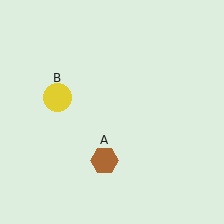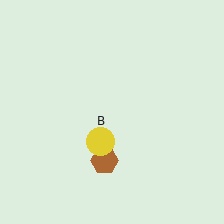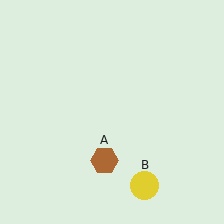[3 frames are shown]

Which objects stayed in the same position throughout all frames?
Brown hexagon (object A) remained stationary.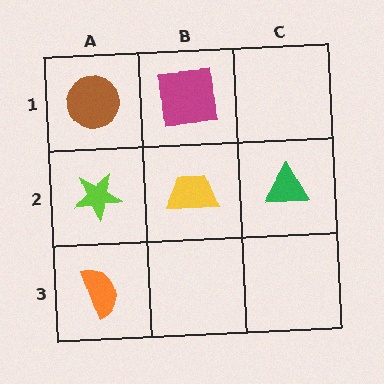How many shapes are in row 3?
1 shape.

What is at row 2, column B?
A yellow trapezoid.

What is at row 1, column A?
A brown circle.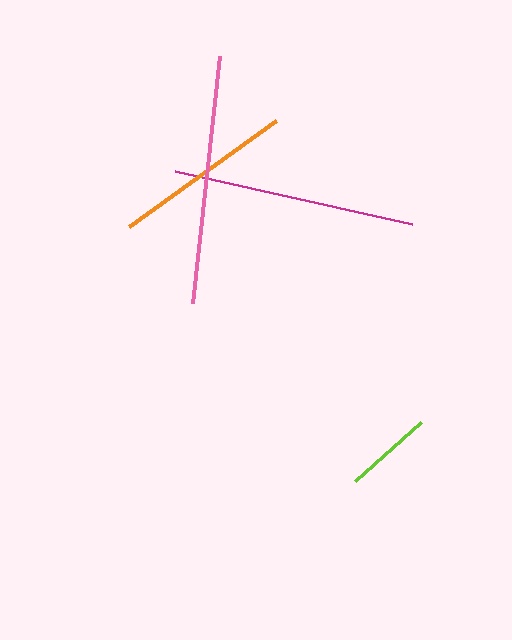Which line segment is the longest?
The pink line is the longest at approximately 249 pixels.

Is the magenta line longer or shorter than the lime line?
The magenta line is longer than the lime line.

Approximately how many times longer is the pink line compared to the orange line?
The pink line is approximately 1.4 times the length of the orange line.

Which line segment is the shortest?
The lime line is the shortest at approximately 88 pixels.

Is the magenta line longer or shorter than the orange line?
The magenta line is longer than the orange line.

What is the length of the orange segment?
The orange segment is approximately 182 pixels long.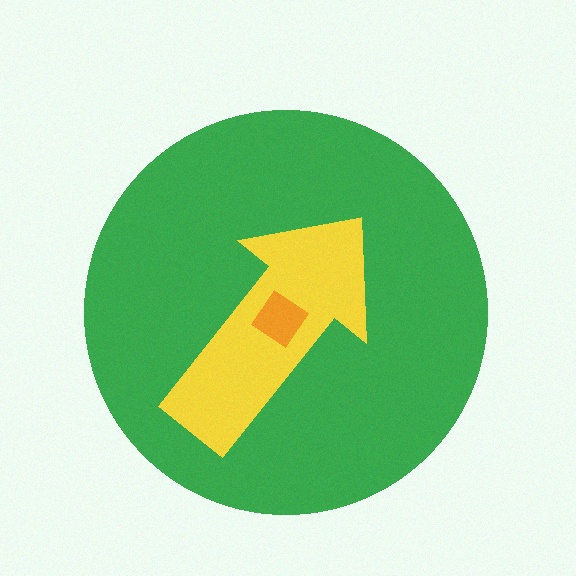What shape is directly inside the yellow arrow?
The orange diamond.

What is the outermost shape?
The green circle.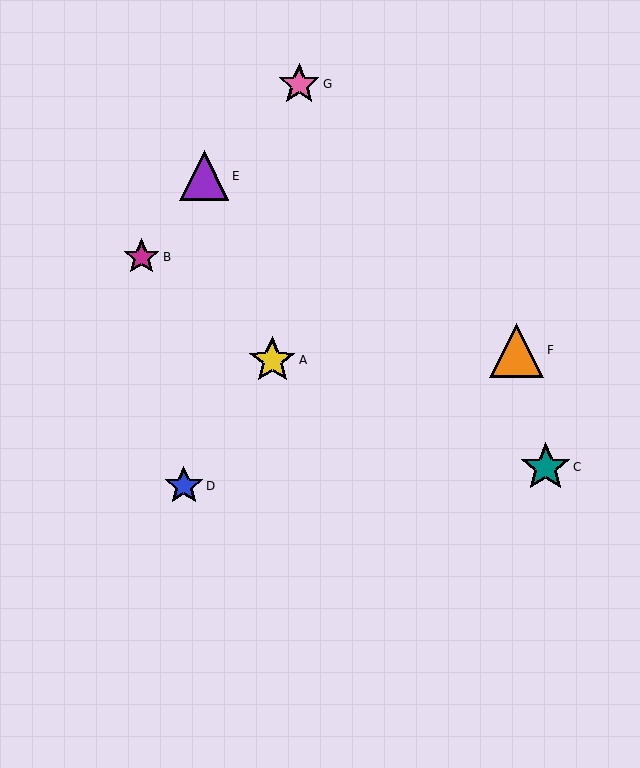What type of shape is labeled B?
Shape B is a magenta star.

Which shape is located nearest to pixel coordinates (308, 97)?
The pink star (labeled G) at (299, 84) is nearest to that location.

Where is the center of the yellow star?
The center of the yellow star is at (272, 360).